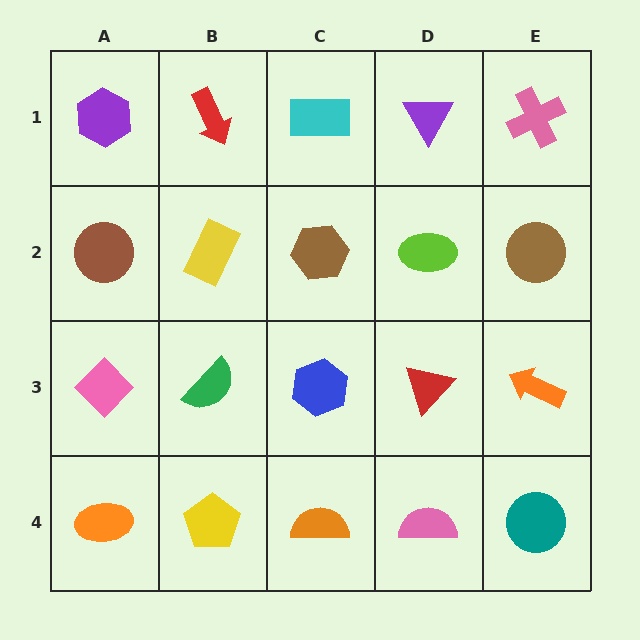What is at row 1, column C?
A cyan rectangle.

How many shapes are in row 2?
5 shapes.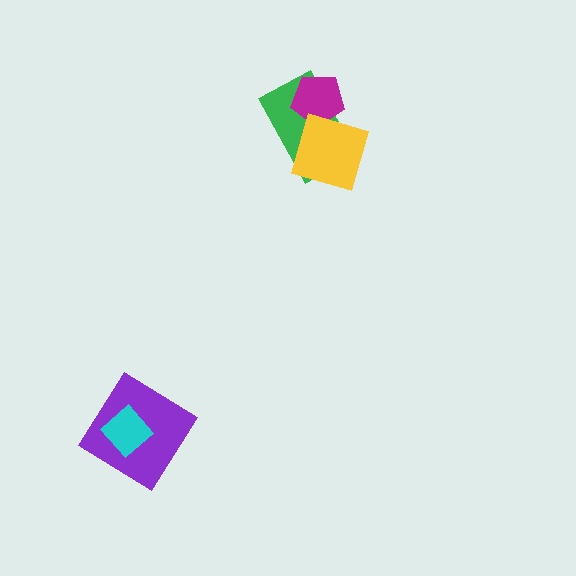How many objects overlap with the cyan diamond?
1 object overlaps with the cyan diamond.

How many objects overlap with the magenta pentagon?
2 objects overlap with the magenta pentagon.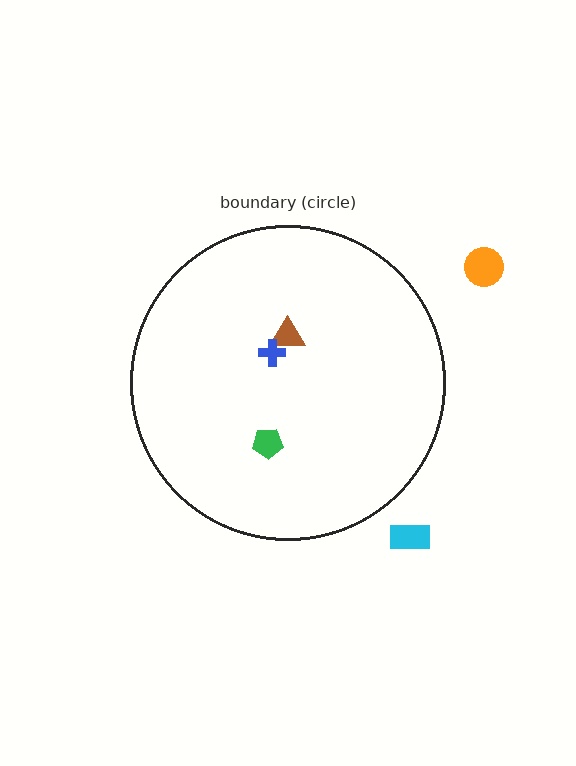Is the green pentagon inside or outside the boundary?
Inside.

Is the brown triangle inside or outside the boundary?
Inside.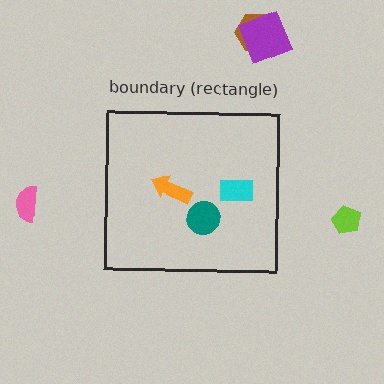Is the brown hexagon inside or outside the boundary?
Outside.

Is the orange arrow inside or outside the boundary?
Inside.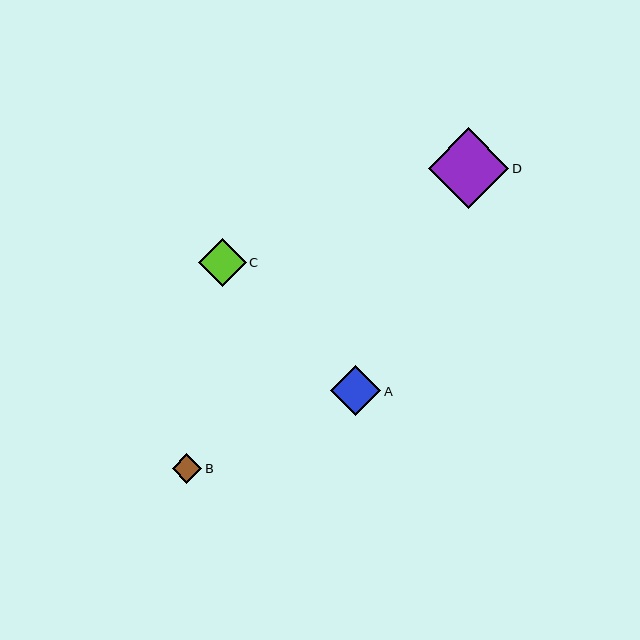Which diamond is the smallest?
Diamond B is the smallest with a size of approximately 30 pixels.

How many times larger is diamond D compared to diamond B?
Diamond D is approximately 2.7 times the size of diamond B.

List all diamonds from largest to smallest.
From largest to smallest: D, A, C, B.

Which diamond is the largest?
Diamond D is the largest with a size of approximately 81 pixels.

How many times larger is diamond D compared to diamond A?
Diamond D is approximately 1.6 times the size of diamond A.